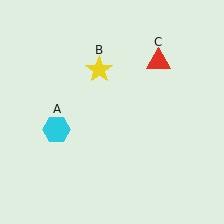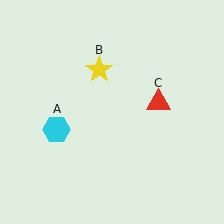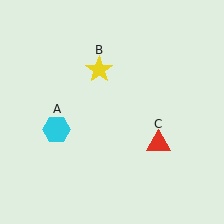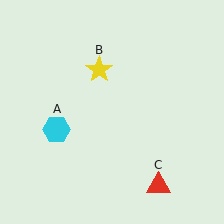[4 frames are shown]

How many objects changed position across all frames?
1 object changed position: red triangle (object C).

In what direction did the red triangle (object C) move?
The red triangle (object C) moved down.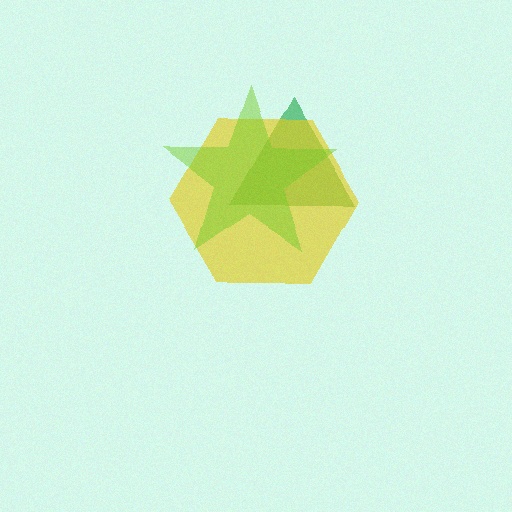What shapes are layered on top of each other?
The layered shapes are: a green triangle, a yellow hexagon, a lime star.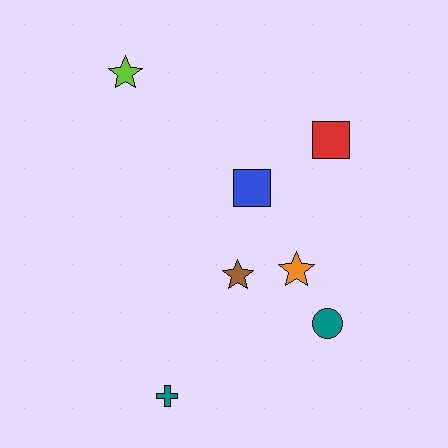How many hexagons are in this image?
There are no hexagons.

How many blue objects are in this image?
There is 1 blue object.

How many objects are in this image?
There are 7 objects.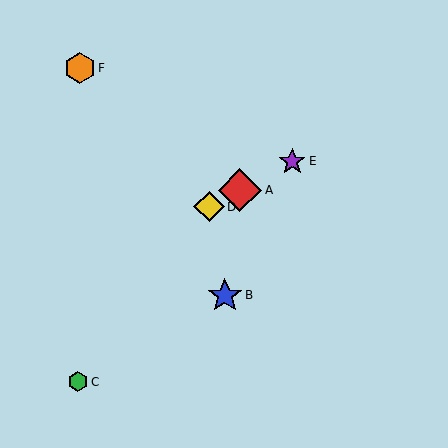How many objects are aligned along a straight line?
3 objects (A, D, E) are aligned along a straight line.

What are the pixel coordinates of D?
Object D is at (209, 207).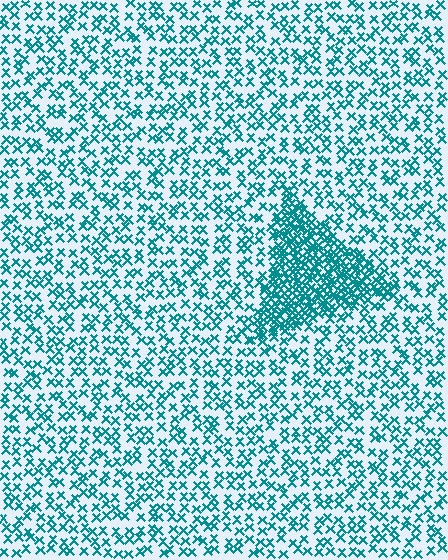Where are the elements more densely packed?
The elements are more densely packed inside the triangle boundary.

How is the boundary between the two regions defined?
The boundary is defined by a change in element density (approximately 2.6x ratio). All elements are the same color, size, and shape.